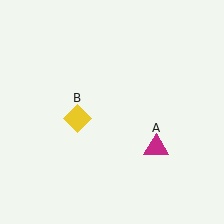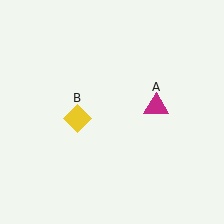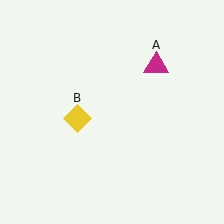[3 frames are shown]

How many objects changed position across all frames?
1 object changed position: magenta triangle (object A).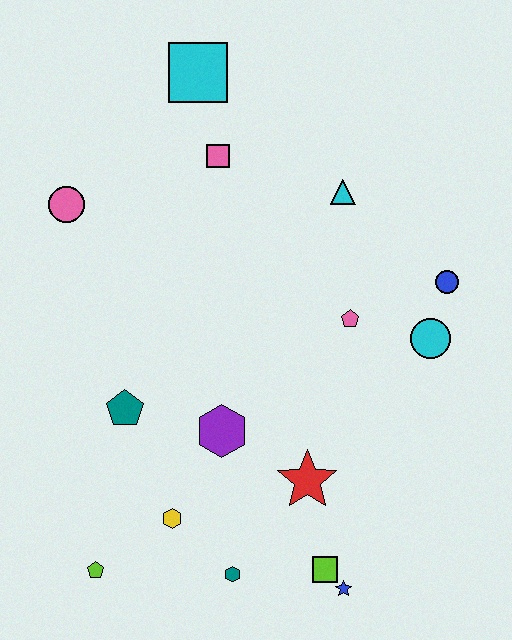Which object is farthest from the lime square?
The cyan square is farthest from the lime square.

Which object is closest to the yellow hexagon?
The teal hexagon is closest to the yellow hexagon.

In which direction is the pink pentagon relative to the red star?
The pink pentagon is above the red star.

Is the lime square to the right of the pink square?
Yes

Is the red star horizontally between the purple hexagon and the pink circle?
No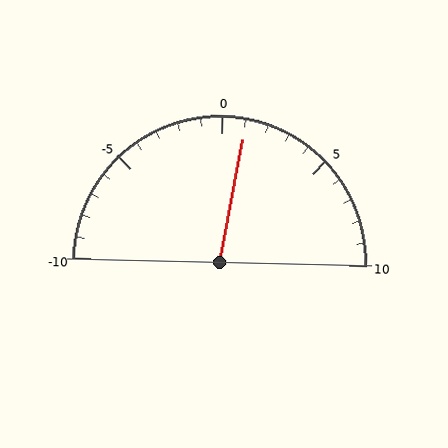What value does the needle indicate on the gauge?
The needle indicates approximately 1.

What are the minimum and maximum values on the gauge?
The gauge ranges from -10 to 10.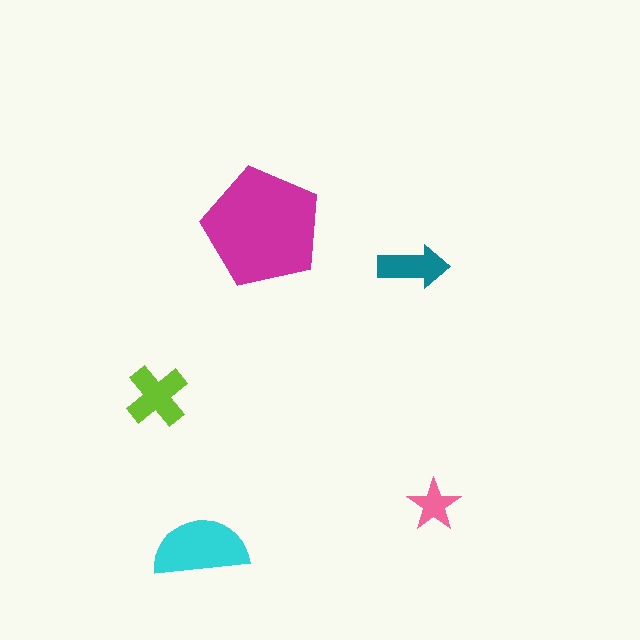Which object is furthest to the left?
The lime cross is leftmost.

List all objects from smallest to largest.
The pink star, the teal arrow, the lime cross, the cyan semicircle, the magenta pentagon.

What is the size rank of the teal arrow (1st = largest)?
4th.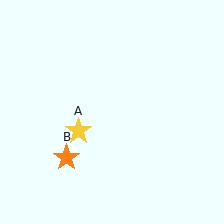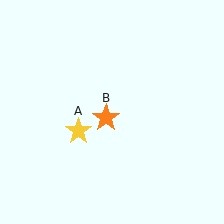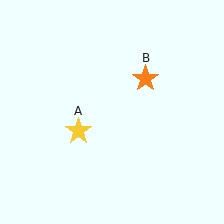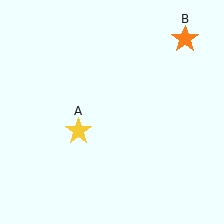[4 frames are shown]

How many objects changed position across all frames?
1 object changed position: orange star (object B).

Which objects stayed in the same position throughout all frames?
Yellow star (object A) remained stationary.